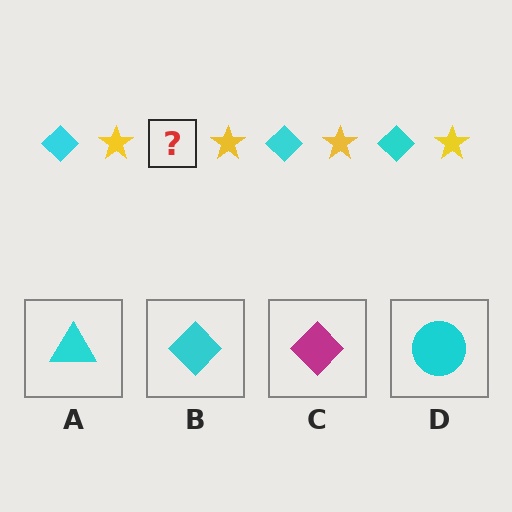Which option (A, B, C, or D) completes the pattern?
B.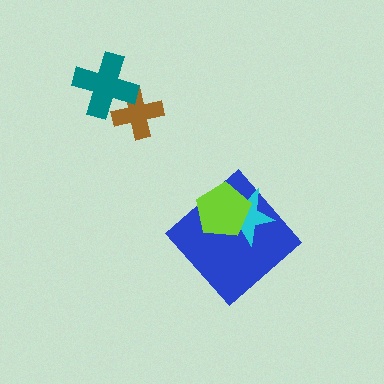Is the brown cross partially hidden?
Yes, it is partially covered by another shape.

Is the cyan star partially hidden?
Yes, it is partially covered by another shape.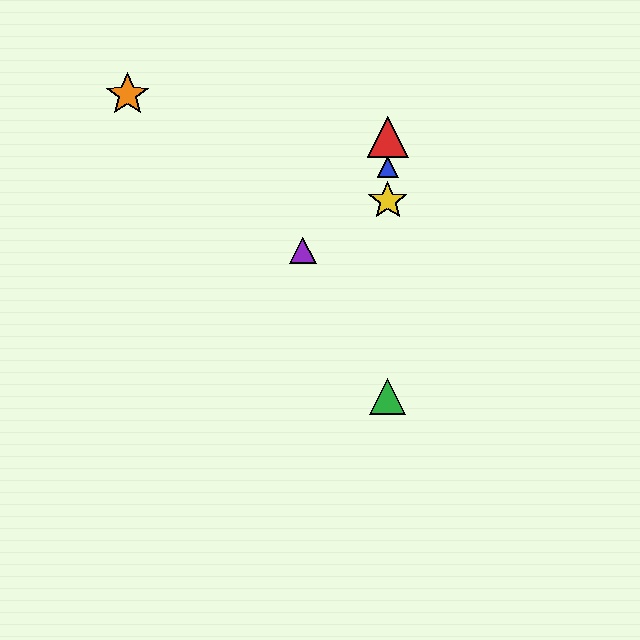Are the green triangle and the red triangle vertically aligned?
Yes, both are at x≈388.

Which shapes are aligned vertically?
The red triangle, the blue triangle, the green triangle, the yellow star are aligned vertically.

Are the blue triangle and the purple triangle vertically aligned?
No, the blue triangle is at x≈388 and the purple triangle is at x≈303.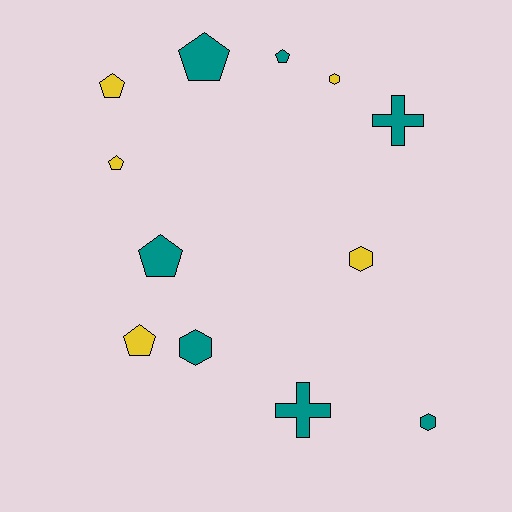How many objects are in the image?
There are 12 objects.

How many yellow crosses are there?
There are no yellow crosses.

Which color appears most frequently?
Teal, with 7 objects.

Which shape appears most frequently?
Pentagon, with 6 objects.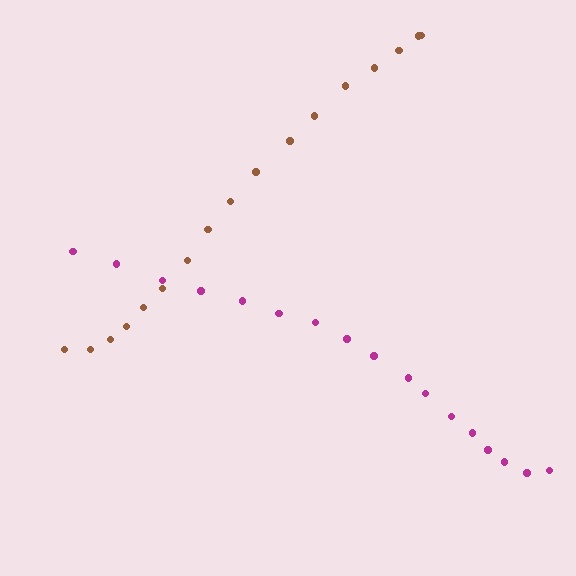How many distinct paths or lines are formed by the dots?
There are 2 distinct paths.